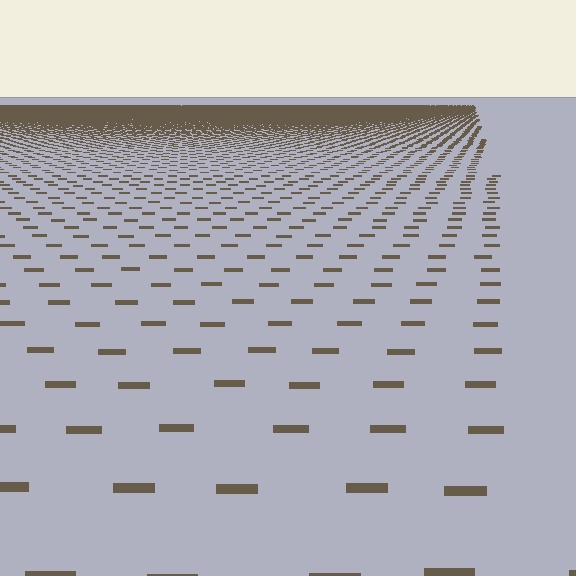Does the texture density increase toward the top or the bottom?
Density increases toward the top.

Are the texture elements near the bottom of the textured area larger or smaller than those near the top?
Larger. Near the bottom, elements are closer to the viewer and appear at a bigger on-screen size.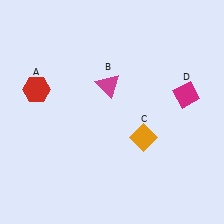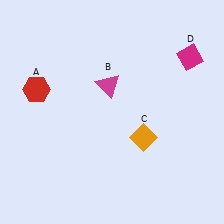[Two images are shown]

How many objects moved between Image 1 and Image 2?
1 object moved between the two images.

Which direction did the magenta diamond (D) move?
The magenta diamond (D) moved up.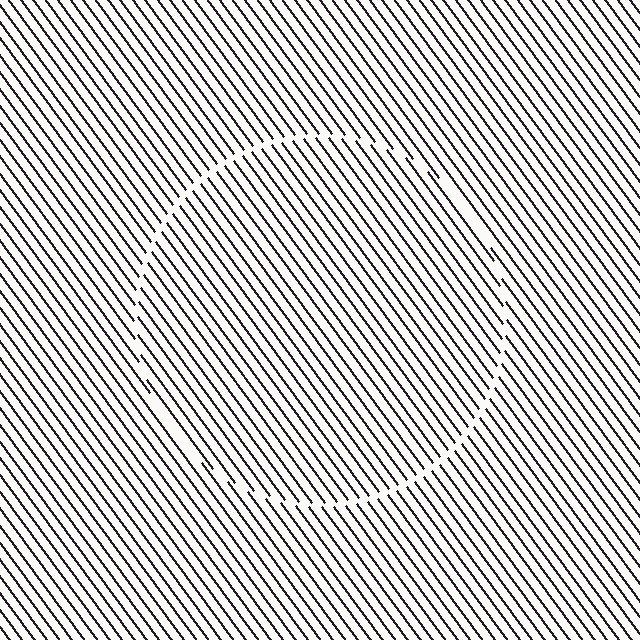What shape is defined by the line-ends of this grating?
An illusory circle. The interior of the shape contains the same grating, shifted by half a period — the contour is defined by the phase discontinuity where line-ends from the inner and outer gratings abut.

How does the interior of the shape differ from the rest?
The interior of the shape contains the same grating, shifted by half a period — the contour is defined by the phase discontinuity where line-ends from the inner and outer gratings abut.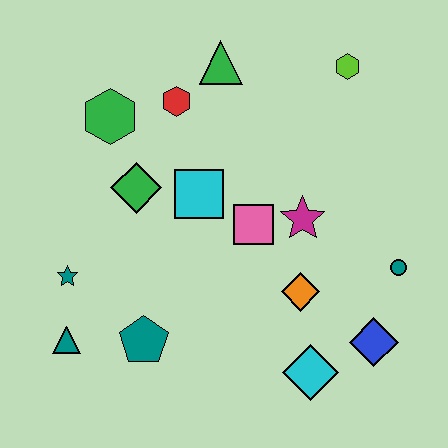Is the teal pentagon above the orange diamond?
No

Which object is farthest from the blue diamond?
The green hexagon is farthest from the blue diamond.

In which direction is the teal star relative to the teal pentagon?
The teal star is to the left of the teal pentagon.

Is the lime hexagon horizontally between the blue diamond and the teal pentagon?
Yes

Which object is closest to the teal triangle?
The teal star is closest to the teal triangle.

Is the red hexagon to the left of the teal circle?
Yes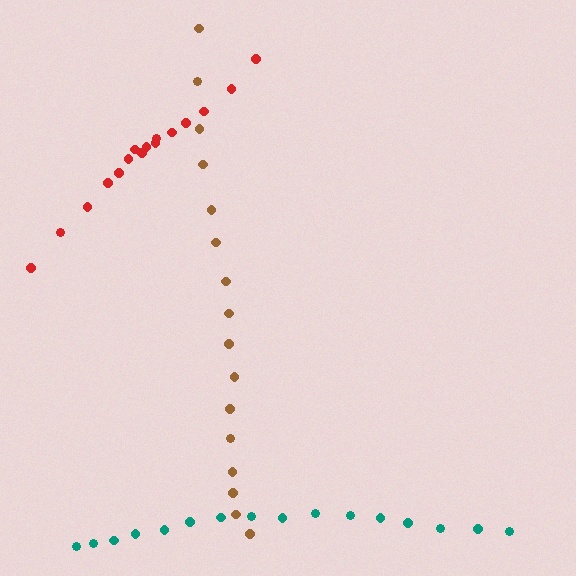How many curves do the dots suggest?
There are 3 distinct paths.